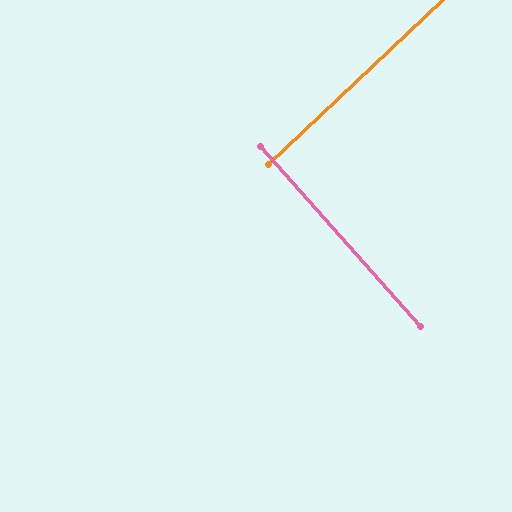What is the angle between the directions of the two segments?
Approximately 88 degrees.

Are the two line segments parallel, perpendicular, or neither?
Perpendicular — they meet at approximately 88°.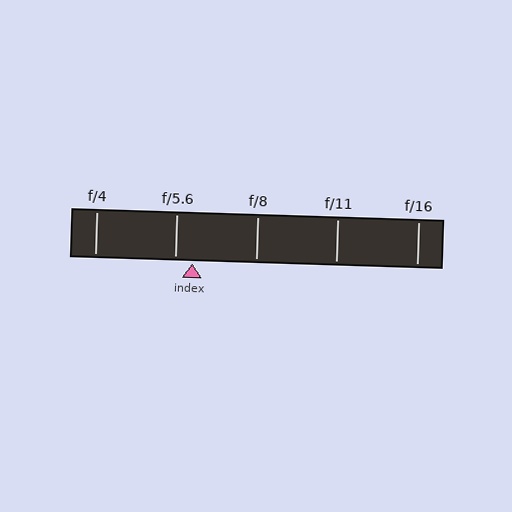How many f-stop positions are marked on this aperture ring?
There are 5 f-stop positions marked.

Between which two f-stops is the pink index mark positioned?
The index mark is between f/5.6 and f/8.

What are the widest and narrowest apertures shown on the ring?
The widest aperture shown is f/4 and the narrowest is f/16.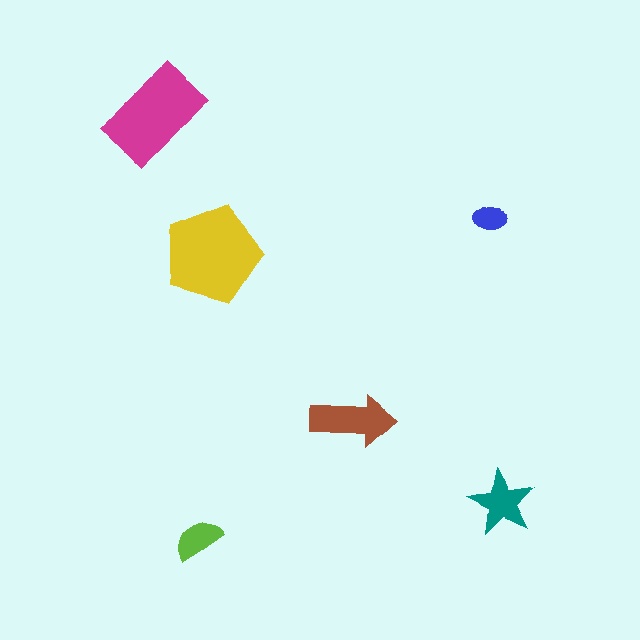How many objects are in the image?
There are 6 objects in the image.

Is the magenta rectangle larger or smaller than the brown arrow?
Larger.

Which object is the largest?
The yellow pentagon.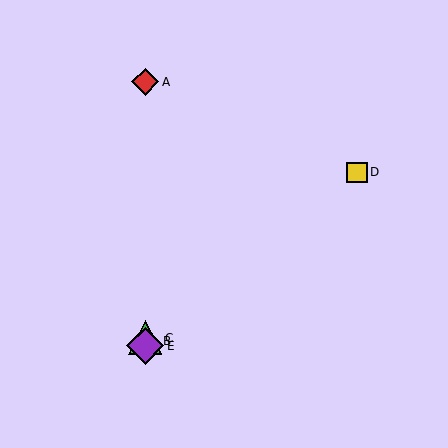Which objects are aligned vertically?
Objects A, B, C, E are aligned vertically.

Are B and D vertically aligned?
No, B is at x≈145 and D is at x≈357.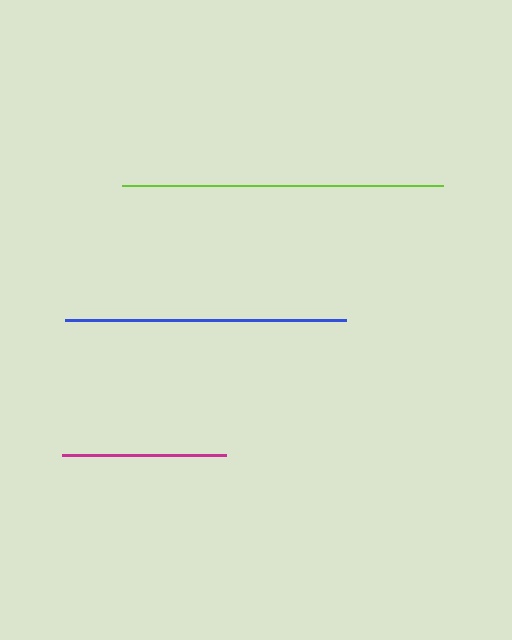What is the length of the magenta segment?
The magenta segment is approximately 165 pixels long.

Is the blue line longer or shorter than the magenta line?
The blue line is longer than the magenta line.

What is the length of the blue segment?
The blue segment is approximately 281 pixels long.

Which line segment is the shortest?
The magenta line is the shortest at approximately 165 pixels.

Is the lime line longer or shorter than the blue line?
The lime line is longer than the blue line.